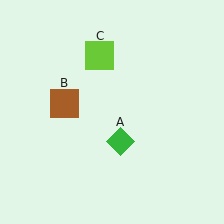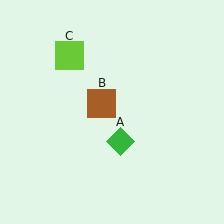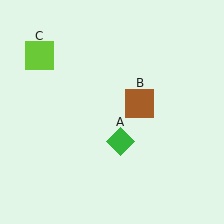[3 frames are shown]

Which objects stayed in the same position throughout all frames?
Green diamond (object A) remained stationary.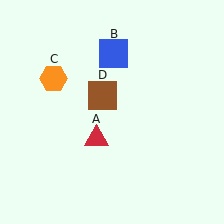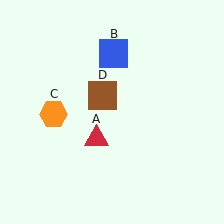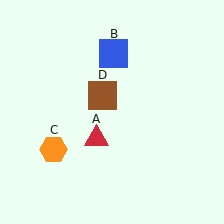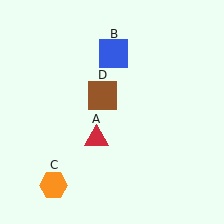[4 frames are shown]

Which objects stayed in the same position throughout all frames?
Red triangle (object A) and blue square (object B) and brown square (object D) remained stationary.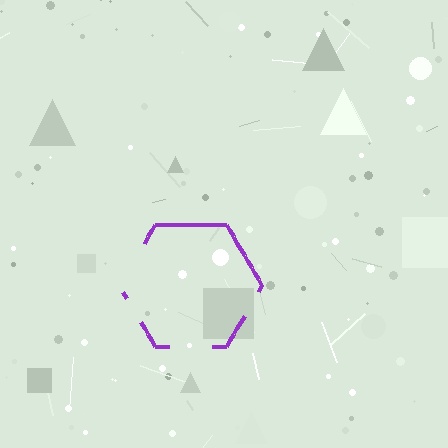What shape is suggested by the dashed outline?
The dashed outline suggests a hexagon.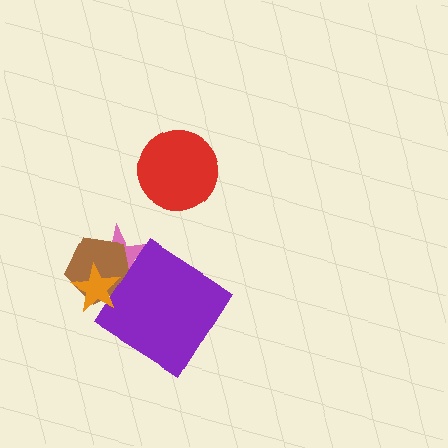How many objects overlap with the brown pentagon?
3 objects overlap with the brown pentagon.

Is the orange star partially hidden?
No, no other shape covers it.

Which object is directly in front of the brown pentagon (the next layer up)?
The purple diamond is directly in front of the brown pentagon.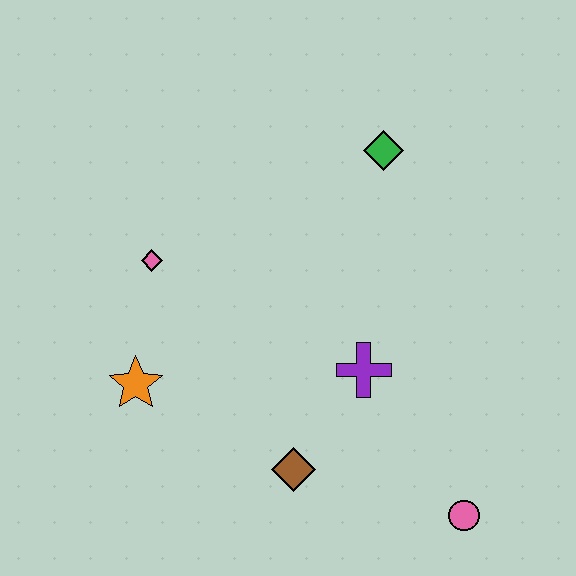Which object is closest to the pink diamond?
The orange star is closest to the pink diamond.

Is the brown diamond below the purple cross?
Yes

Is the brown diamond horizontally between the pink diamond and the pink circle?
Yes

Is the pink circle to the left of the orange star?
No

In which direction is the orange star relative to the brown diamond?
The orange star is to the left of the brown diamond.